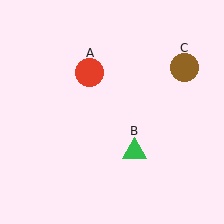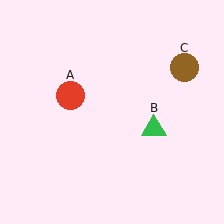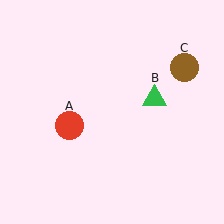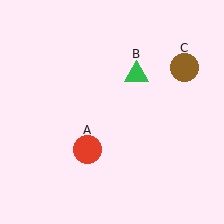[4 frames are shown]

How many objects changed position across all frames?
2 objects changed position: red circle (object A), green triangle (object B).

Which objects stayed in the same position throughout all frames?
Brown circle (object C) remained stationary.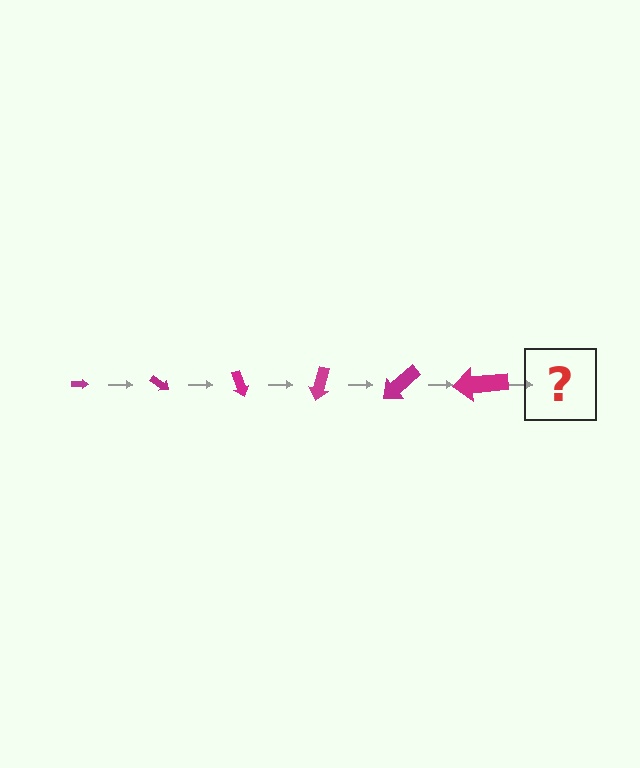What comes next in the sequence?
The next element should be an arrow, larger than the previous one and rotated 210 degrees from the start.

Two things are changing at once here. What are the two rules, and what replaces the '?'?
The two rules are that the arrow grows larger each step and it rotates 35 degrees each step. The '?' should be an arrow, larger than the previous one and rotated 210 degrees from the start.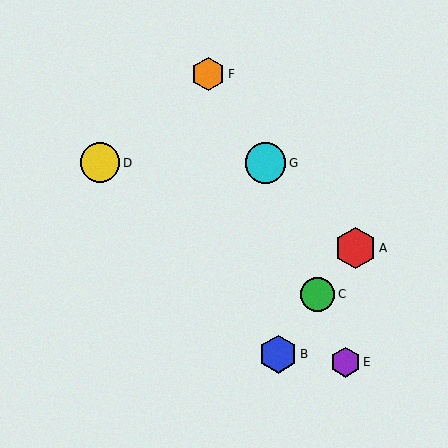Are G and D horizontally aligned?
Yes, both are at y≈163.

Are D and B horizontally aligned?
No, D is at y≈163 and B is at y≈354.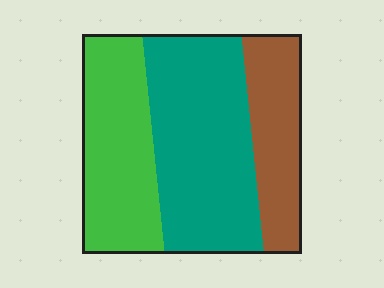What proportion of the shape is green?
Green covers about 30% of the shape.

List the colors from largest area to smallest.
From largest to smallest: teal, green, brown.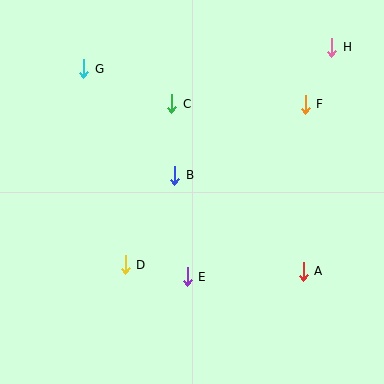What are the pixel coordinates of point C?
Point C is at (172, 104).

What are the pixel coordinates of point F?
Point F is at (305, 104).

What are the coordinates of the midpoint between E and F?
The midpoint between E and F is at (246, 190).